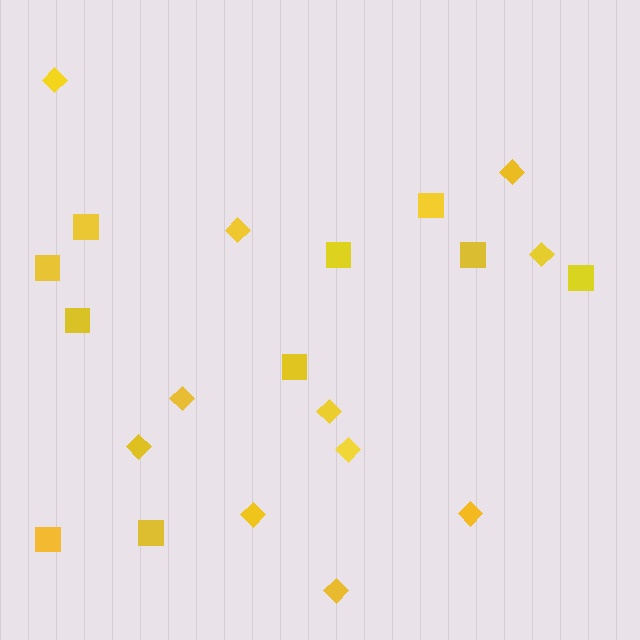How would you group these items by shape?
There are 2 groups: one group of diamonds (11) and one group of squares (10).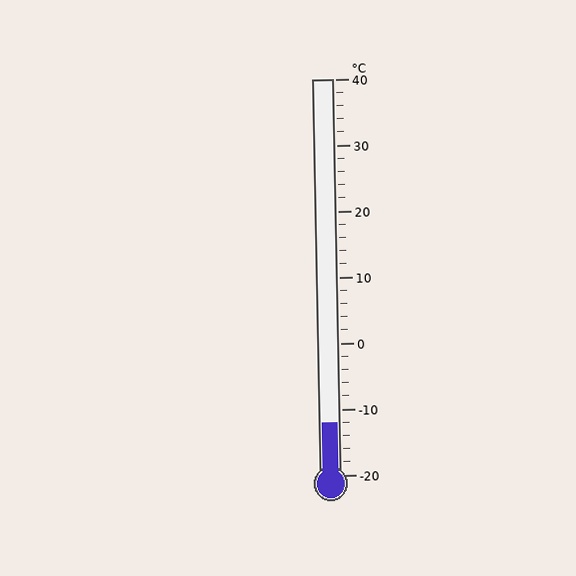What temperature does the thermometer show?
The thermometer shows approximately -12°C.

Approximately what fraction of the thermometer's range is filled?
The thermometer is filled to approximately 15% of its range.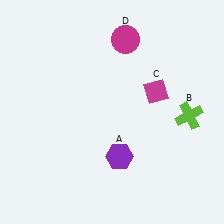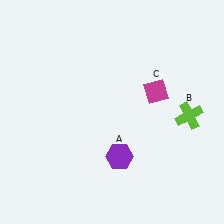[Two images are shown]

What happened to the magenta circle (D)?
The magenta circle (D) was removed in Image 2. It was in the top-right area of Image 1.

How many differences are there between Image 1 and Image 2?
There is 1 difference between the two images.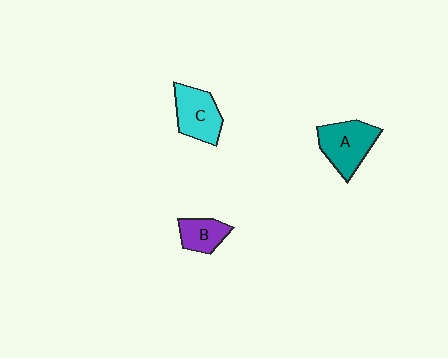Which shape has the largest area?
Shape A (teal).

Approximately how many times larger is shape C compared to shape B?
Approximately 1.5 times.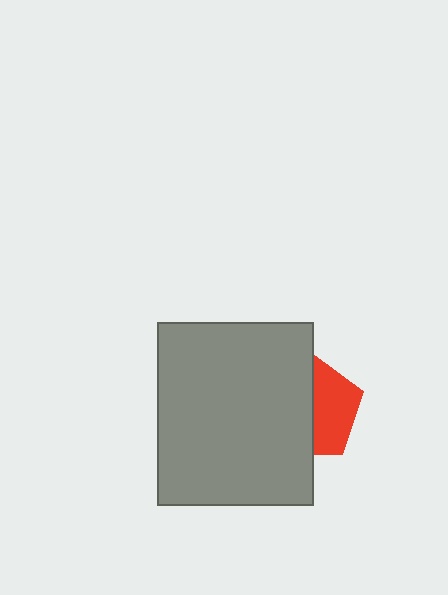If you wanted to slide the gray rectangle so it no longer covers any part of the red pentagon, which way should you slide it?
Slide it left — that is the most direct way to separate the two shapes.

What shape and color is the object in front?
The object in front is a gray rectangle.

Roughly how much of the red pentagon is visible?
A small part of it is visible (roughly 45%).